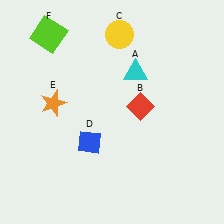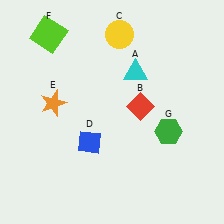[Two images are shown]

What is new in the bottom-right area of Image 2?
A green hexagon (G) was added in the bottom-right area of Image 2.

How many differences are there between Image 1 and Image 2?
There is 1 difference between the two images.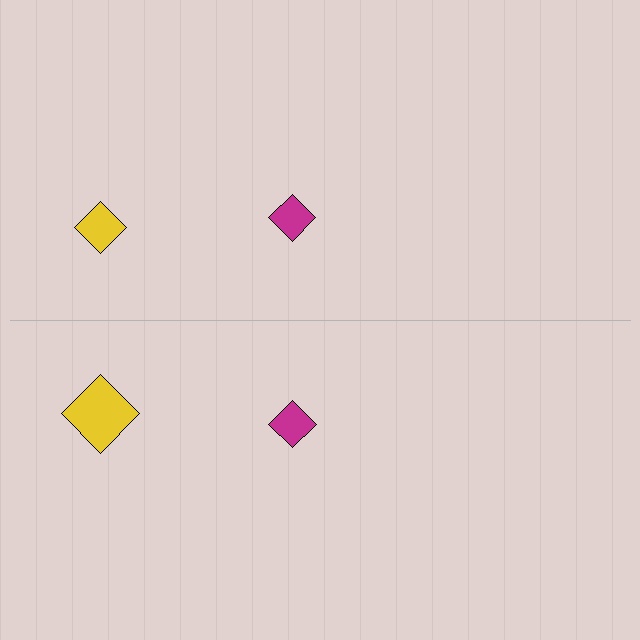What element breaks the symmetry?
The yellow diamond on the bottom side has a different size than its mirror counterpart.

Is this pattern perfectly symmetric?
No, the pattern is not perfectly symmetric. The yellow diamond on the bottom side has a different size than its mirror counterpart.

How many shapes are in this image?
There are 4 shapes in this image.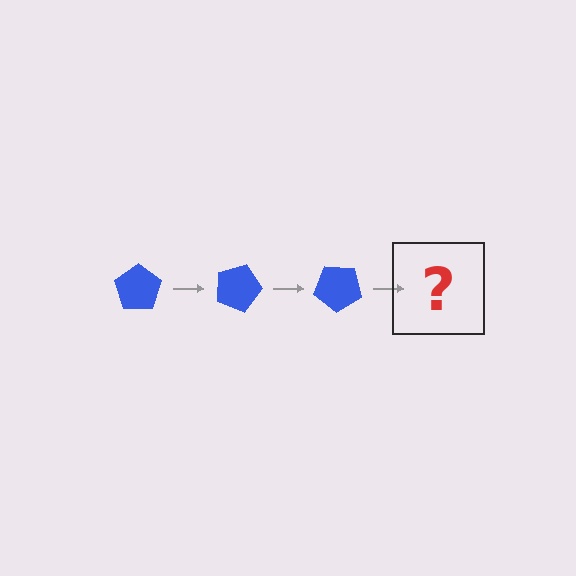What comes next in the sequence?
The next element should be a blue pentagon rotated 60 degrees.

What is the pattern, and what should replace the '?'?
The pattern is that the pentagon rotates 20 degrees each step. The '?' should be a blue pentagon rotated 60 degrees.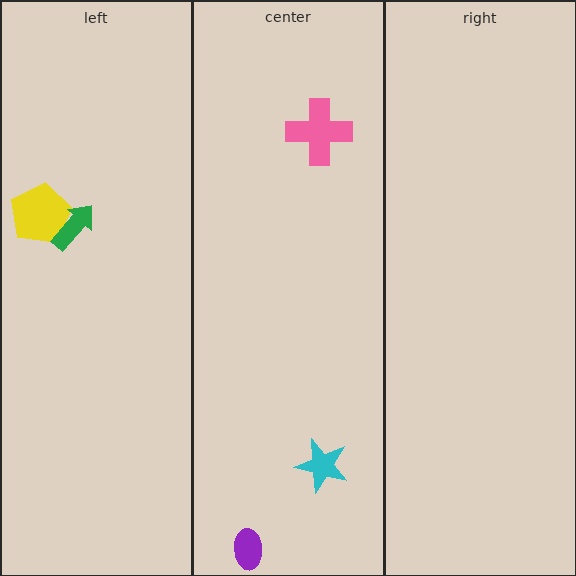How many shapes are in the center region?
3.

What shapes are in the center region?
The pink cross, the cyan star, the purple ellipse.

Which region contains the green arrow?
The left region.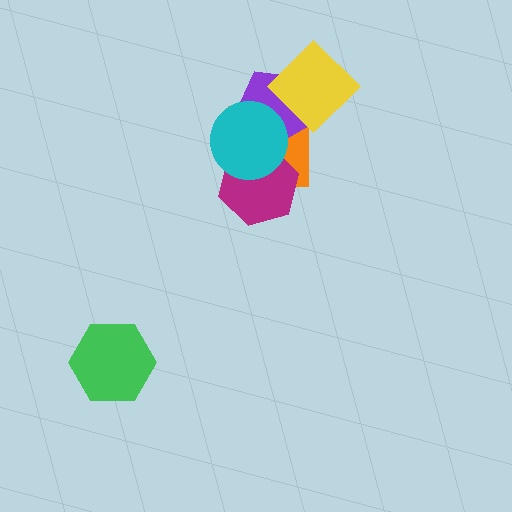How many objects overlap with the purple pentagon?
3 objects overlap with the purple pentagon.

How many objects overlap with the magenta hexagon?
2 objects overlap with the magenta hexagon.